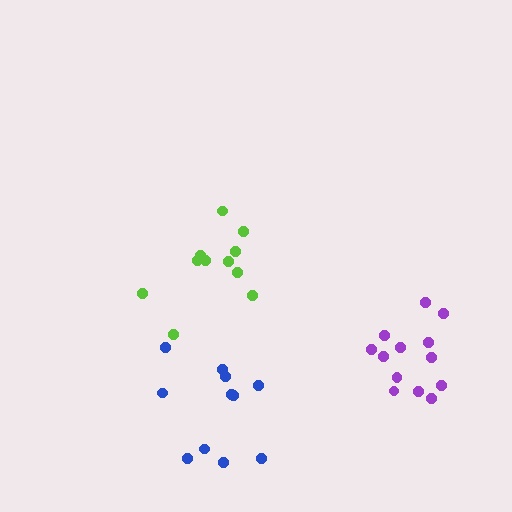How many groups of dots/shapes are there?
There are 3 groups.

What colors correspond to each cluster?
The clusters are colored: purple, lime, blue.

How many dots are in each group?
Group 1: 13 dots, Group 2: 11 dots, Group 3: 11 dots (35 total).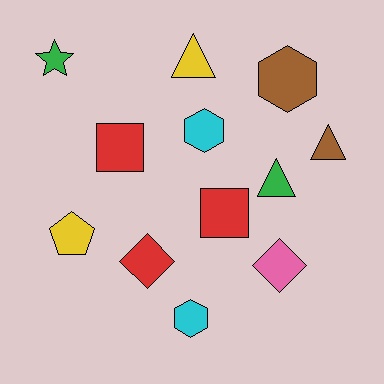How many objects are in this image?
There are 12 objects.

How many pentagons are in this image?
There is 1 pentagon.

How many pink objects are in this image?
There is 1 pink object.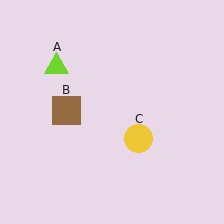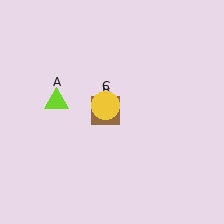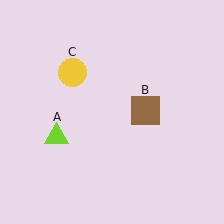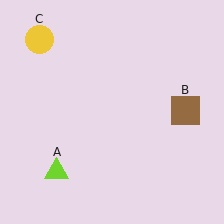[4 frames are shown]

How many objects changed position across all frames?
3 objects changed position: lime triangle (object A), brown square (object B), yellow circle (object C).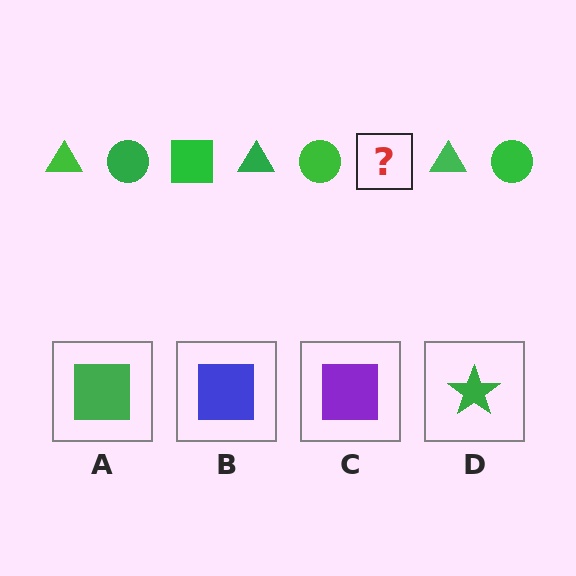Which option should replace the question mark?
Option A.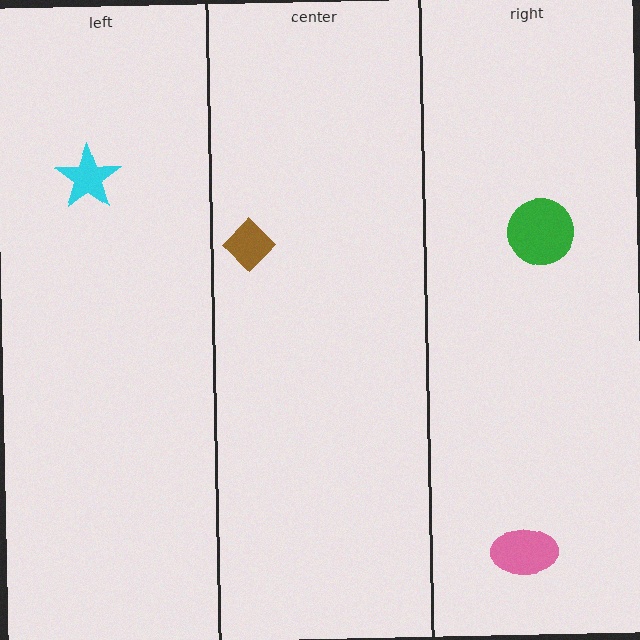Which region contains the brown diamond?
The center region.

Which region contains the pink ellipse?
The right region.